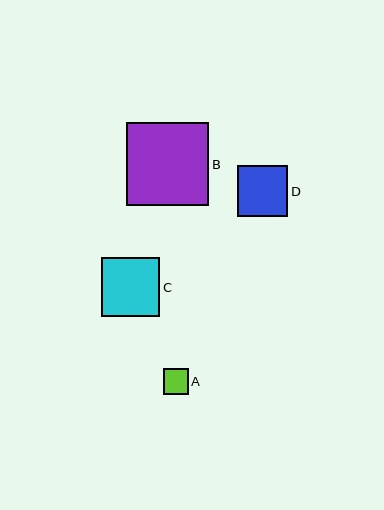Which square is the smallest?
Square A is the smallest with a size of approximately 25 pixels.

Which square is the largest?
Square B is the largest with a size of approximately 83 pixels.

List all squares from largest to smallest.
From largest to smallest: B, C, D, A.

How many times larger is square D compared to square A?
Square D is approximately 2.0 times the size of square A.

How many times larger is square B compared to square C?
Square B is approximately 1.4 times the size of square C.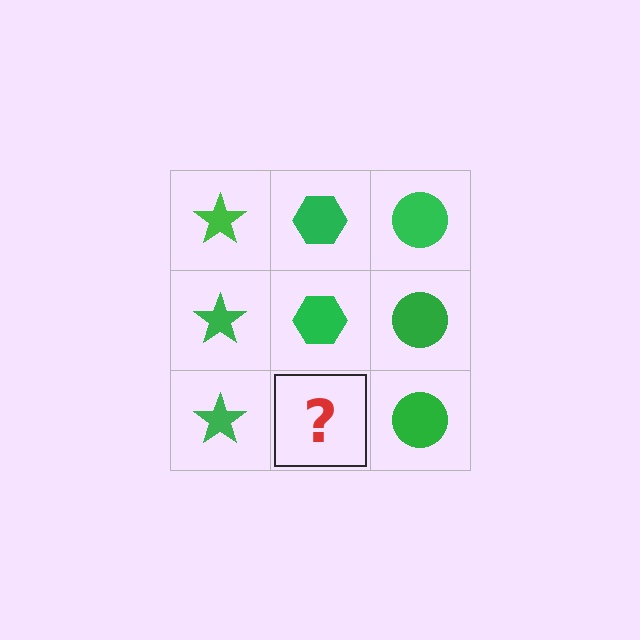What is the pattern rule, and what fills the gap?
The rule is that each column has a consistent shape. The gap should be filled with a green hexagon.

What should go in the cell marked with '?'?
The missing cell should contain a green hexagon.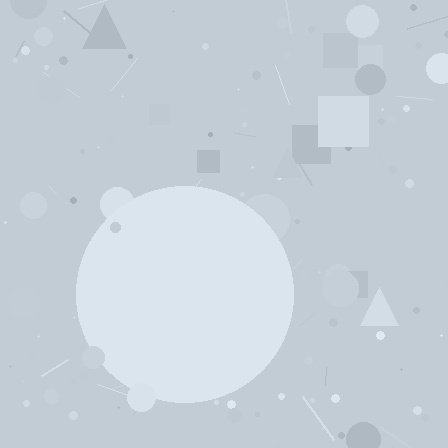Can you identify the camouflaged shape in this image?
The camouflaged shape is a circle.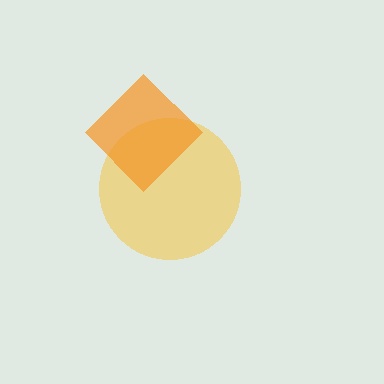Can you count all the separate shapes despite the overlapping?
Yes, there are 2 separate shapes.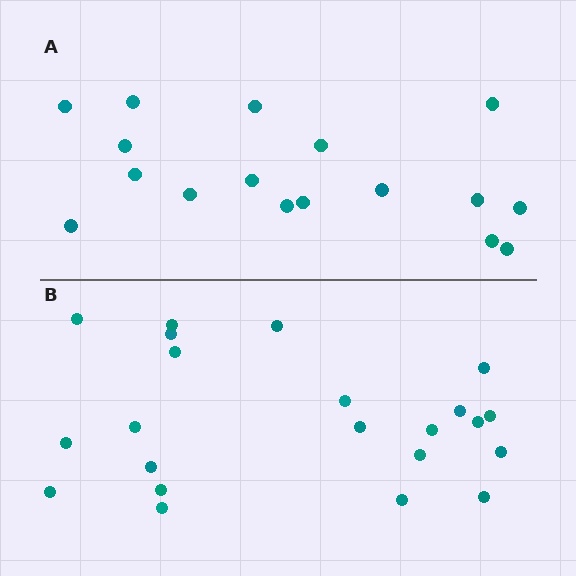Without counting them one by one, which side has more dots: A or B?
Region B (the bottom region) has more dots.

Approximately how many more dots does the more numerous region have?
Region B has about 5 more dots than region A.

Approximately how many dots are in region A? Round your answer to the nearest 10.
About 20 dots. (The exact count is 17, which rounds to 20.)